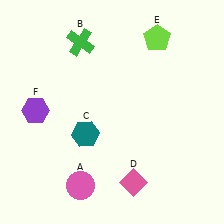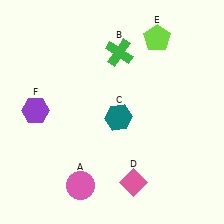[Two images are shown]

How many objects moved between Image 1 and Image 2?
2 objects moved between the two images.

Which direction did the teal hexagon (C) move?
The teal hexagon (C) moved right.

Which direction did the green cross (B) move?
The green cross (B) moved right.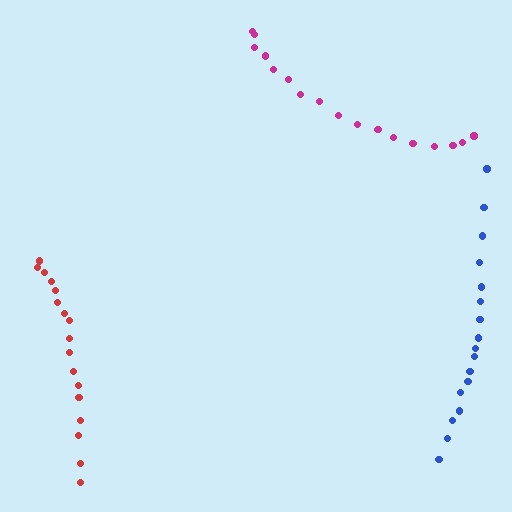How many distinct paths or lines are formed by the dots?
There are 3 distinct paths.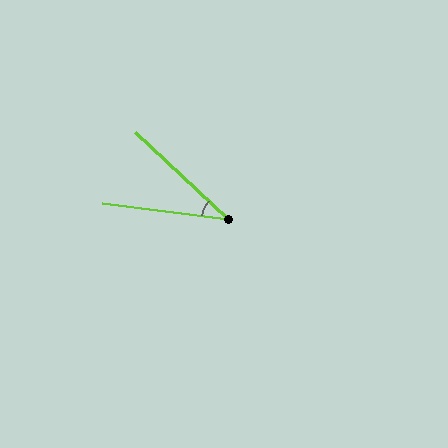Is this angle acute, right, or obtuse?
It is acute.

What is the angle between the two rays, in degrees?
Approximately 36 degrees.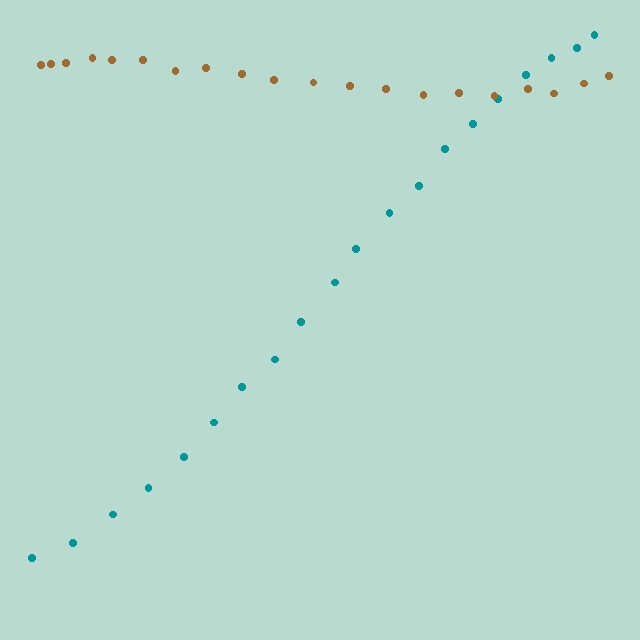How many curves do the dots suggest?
There are 2 distinct paths.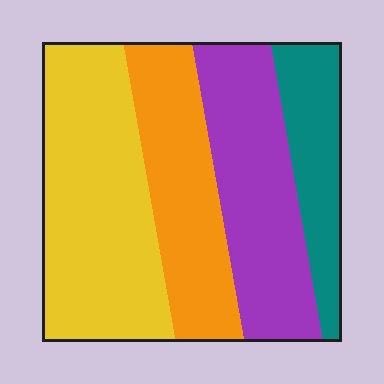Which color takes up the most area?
Yellow, at roughly 35%.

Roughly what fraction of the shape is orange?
Orange covers around 25% of the shape.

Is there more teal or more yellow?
Yellow.